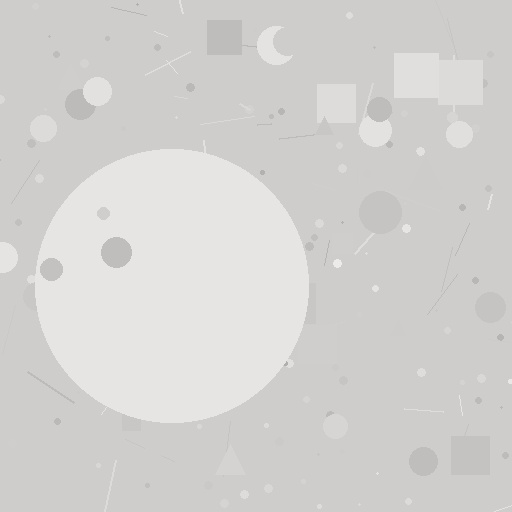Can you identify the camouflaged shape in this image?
The camouflaged shape is a circle.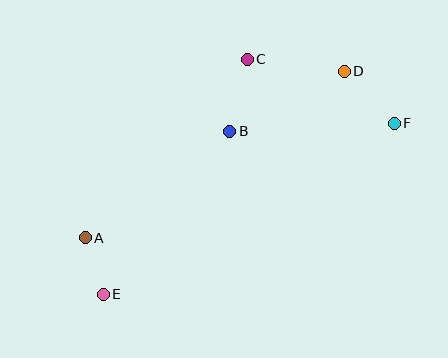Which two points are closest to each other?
Points A and E are closest to each other.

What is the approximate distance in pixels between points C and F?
The distance between C and F is approximately 160 pixels.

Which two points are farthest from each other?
Points E and F are farthest from each other.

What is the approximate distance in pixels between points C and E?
The distance between C and E is approximately 276 pixels.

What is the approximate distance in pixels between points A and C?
The distance between A and C is approximately 241 pixels.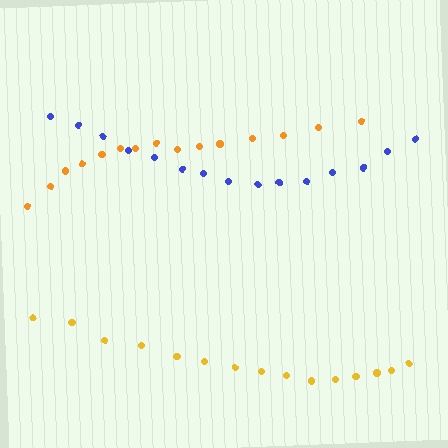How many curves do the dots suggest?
There are 3 distinct paths.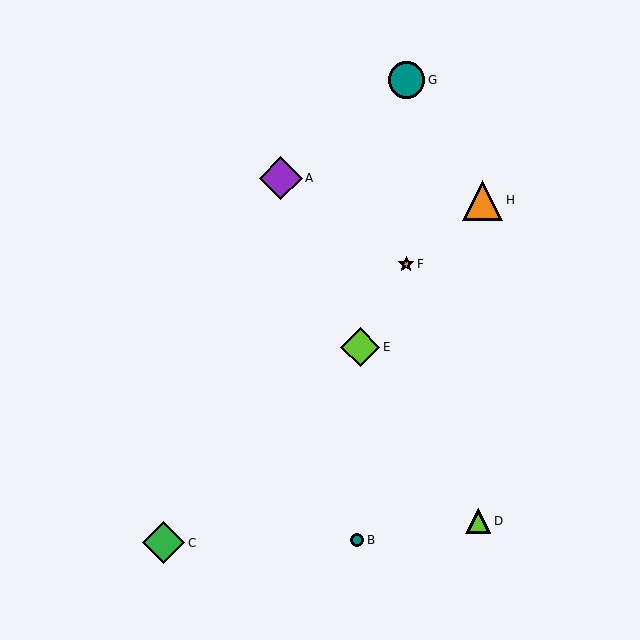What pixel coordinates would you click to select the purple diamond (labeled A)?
Click at (281, 178) to select the purple diamond A.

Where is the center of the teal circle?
The center of the teal circle is at (357, 540).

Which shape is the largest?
The purple diamond (labeled A) is the largest.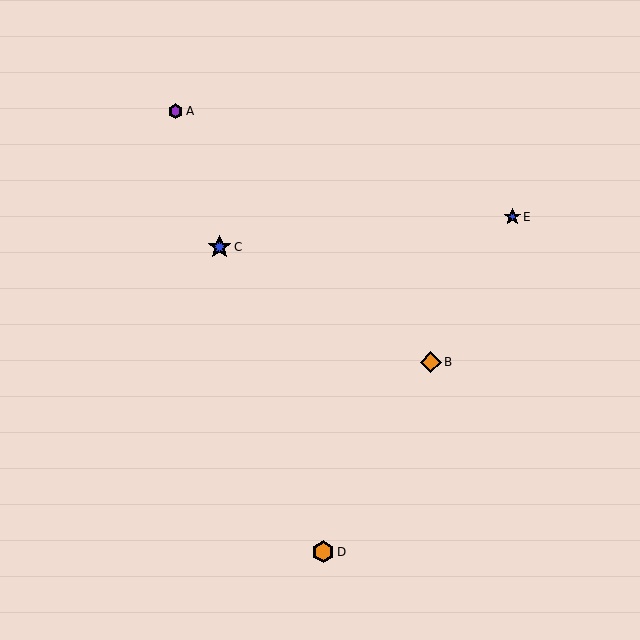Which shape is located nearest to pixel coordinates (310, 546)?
The orange hexagon (labeled D) at (323, 552) is nearest to that location.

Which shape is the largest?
The blue star (labeled C) is the largest.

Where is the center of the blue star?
The center of the blue star is at (512, 217).